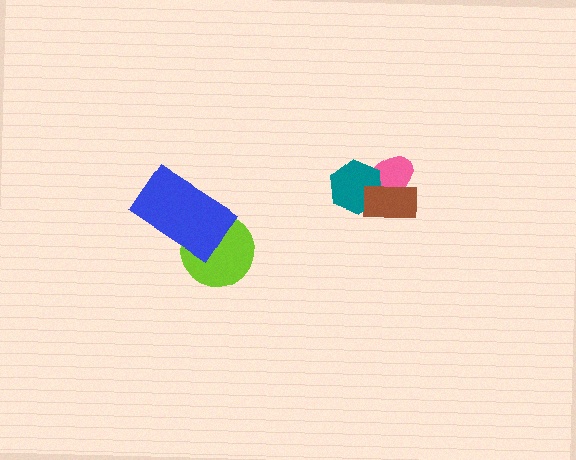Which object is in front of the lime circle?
The blue rectangle is in front of the lime circle.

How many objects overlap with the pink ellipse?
2 objects overlap with the pink ellipse.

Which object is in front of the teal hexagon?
The brown rectangle is in front of the teal hexagon.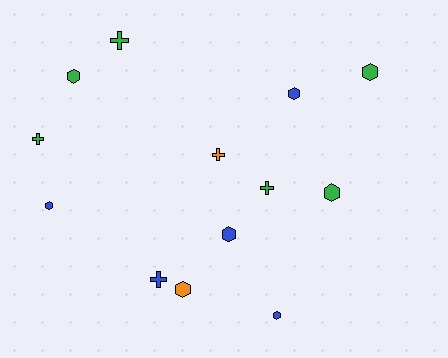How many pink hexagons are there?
There are no pink hexagons.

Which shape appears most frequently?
Hexagon, with 8 objects.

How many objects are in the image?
There are 13 objects.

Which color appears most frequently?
Green, with 6 objects.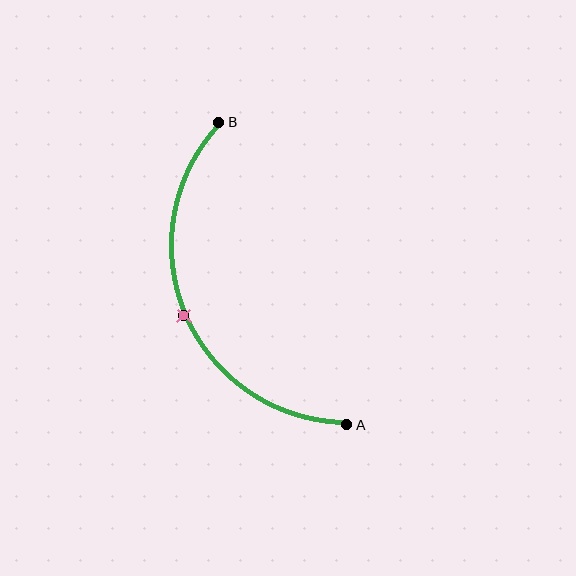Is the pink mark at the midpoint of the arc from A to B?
Yes. The pink mark lies on the arc at equal arc-length from both A and B — it is the arc midpoint.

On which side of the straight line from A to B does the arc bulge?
The arc bulges to the left of the straight line connecting A and B.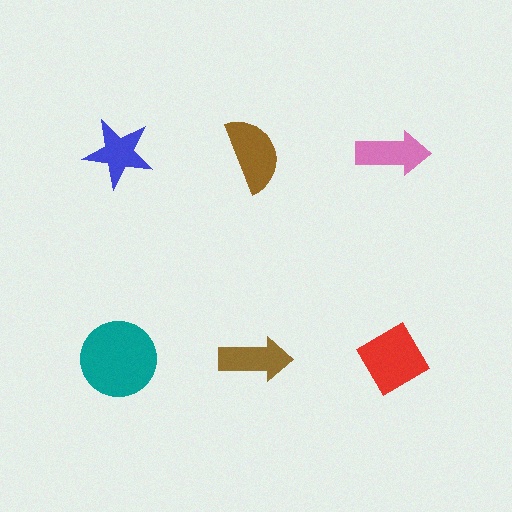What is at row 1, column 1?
A blue star.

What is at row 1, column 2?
A brown semicircle.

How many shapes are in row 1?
3 shapes.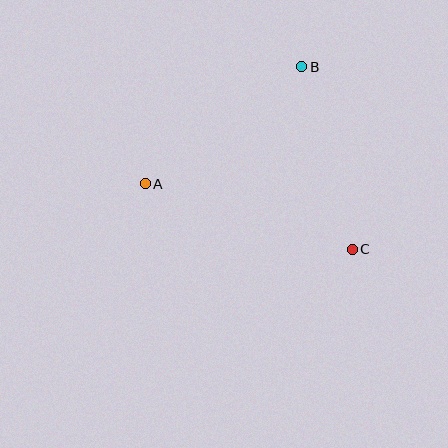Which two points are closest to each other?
Points B and C are closest to each other.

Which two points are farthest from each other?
Points A and C are farthest from each other.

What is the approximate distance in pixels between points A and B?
The distance between A and B is approximately 196 pixels.